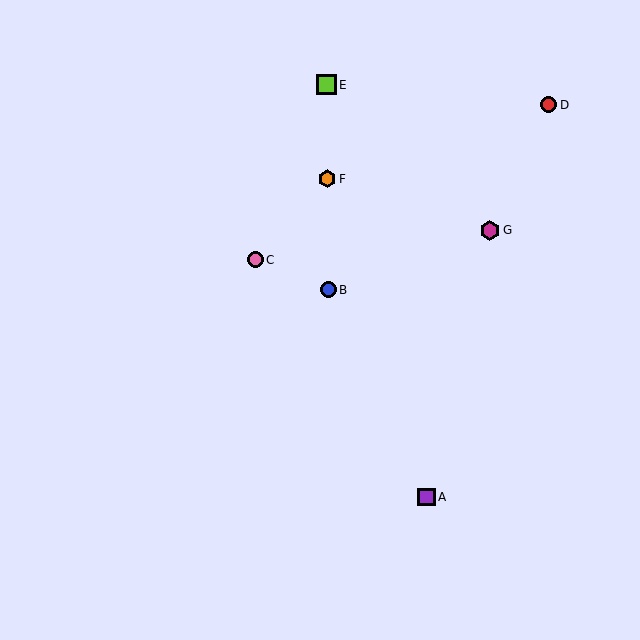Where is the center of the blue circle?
The center of the blue circle is at (329, 290).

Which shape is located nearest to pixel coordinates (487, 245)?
The magenta hexagon (labeled G) at (490, 230) is nearest to that location.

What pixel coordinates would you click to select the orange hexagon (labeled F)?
Click at (327, 179) to select the orange hexagon F.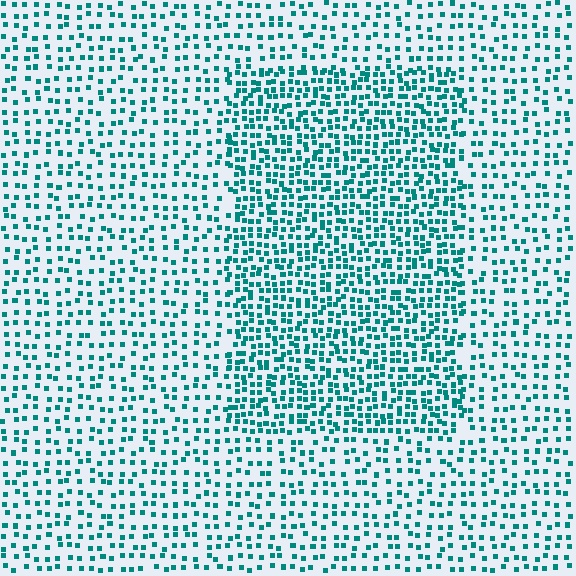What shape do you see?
I see a rectangle.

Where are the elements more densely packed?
The elements are more densely packed inside the rectangle boundary.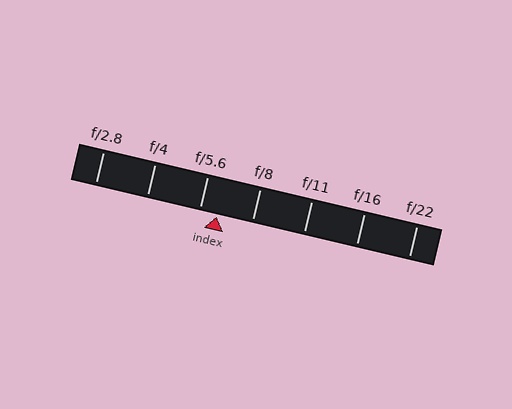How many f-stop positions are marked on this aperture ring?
There are 7 f-stop positions marked.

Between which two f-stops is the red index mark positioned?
The index mark is between f/5.6 and f/8.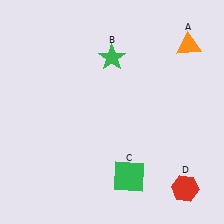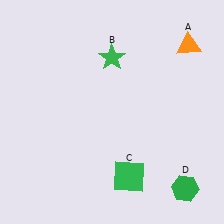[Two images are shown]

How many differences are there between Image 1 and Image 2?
There is 1 difference between the two images.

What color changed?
The hexagon (D) changed from red in Image 1 to green in Image 2.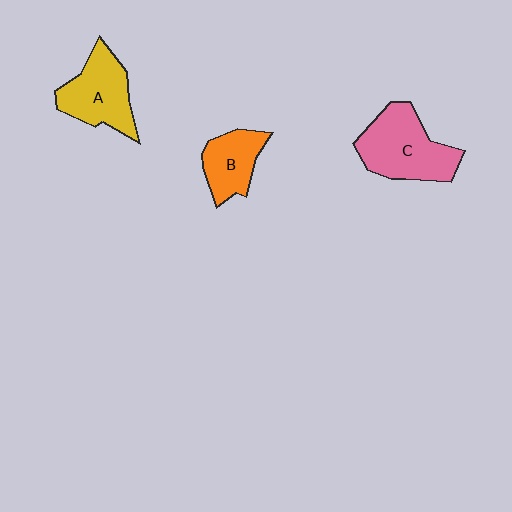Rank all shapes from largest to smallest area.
From largest to smallest: C (pink), A (yellow), B (orange).